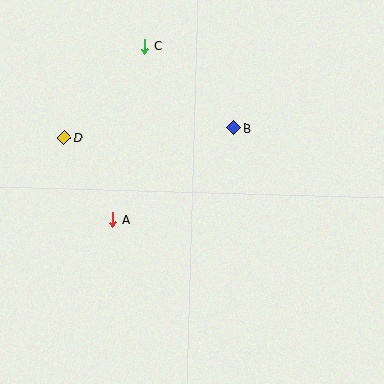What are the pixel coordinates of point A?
Point A is at (113, 219).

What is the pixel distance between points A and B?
The distance between A and B is 151 pixels.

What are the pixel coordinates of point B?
Point B is at (233, 128).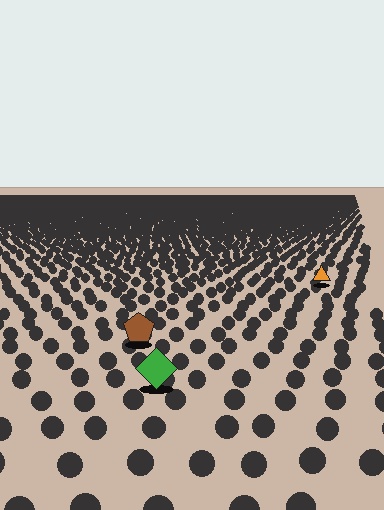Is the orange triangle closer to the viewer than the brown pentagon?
No. The brown pentagon is closer — you can tell from the texture gradient: the ground texture is coarser near it.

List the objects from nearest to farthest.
From nearest to farthest: the green diamond, the brown pentagon, the orange triangle.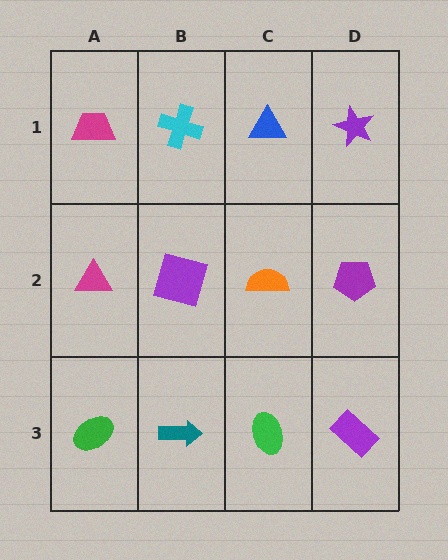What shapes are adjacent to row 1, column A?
A magenta triangle (row 2, column A), a cyan cross (row 1, column B).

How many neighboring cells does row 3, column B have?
3.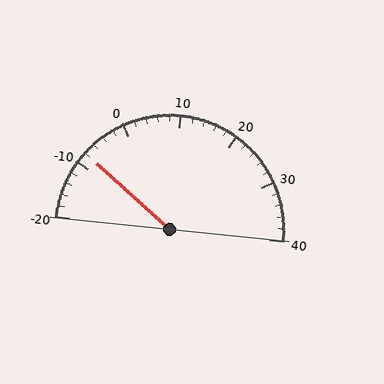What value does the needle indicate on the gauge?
The needle indicates approximately -8.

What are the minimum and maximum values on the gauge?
The gauge ranges from -20 to 40.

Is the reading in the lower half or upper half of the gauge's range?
The reading is in the lower half of the range (-20 to 40).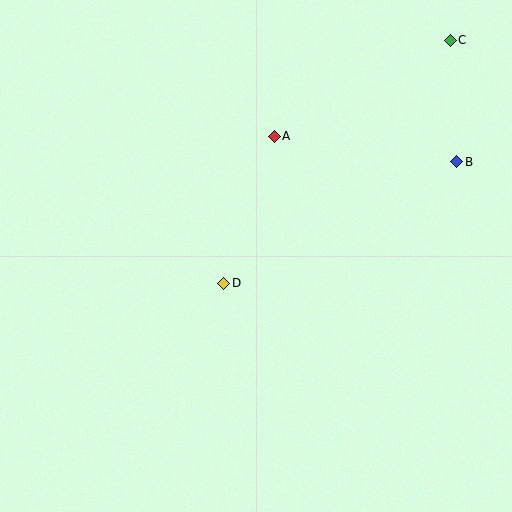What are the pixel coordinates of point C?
Point C is at (450, 40).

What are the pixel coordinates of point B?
Point B is at (457, 162).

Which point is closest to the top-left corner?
Point A is closest to the top-left corner.